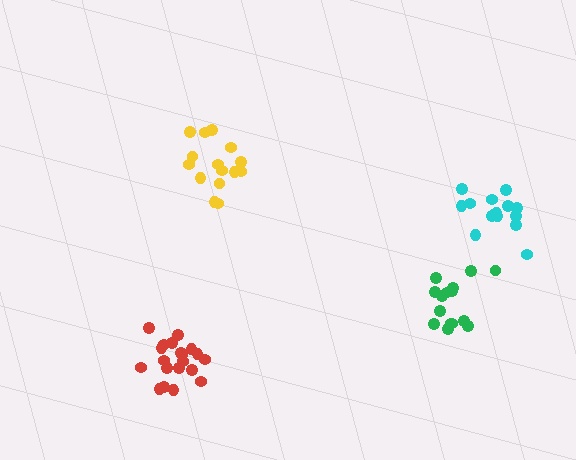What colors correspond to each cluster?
The clusters are colored: red, green, yellow, cyan.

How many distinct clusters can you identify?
There are 4 distinct clusters.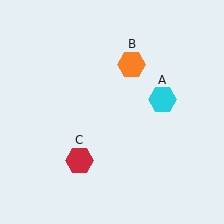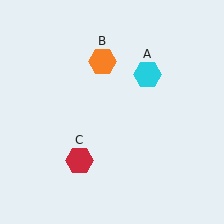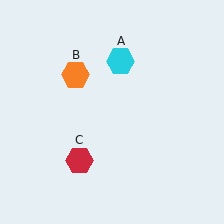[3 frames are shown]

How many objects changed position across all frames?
2 objects changed position: cyan hexagon (object A), orange hexagon (object B).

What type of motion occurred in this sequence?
The cyan hexagon (object A), orange hexagon (object B) rotated counterclockwise around the center of the scene.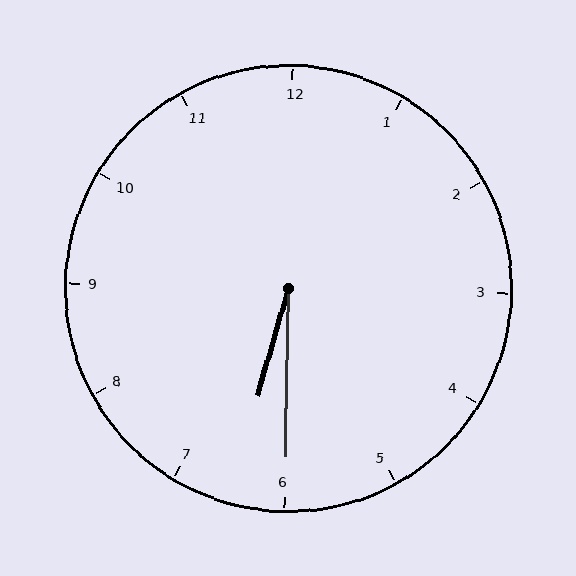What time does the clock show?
6:30.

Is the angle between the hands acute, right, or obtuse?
It is acute.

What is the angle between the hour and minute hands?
Approximately 15 degrees.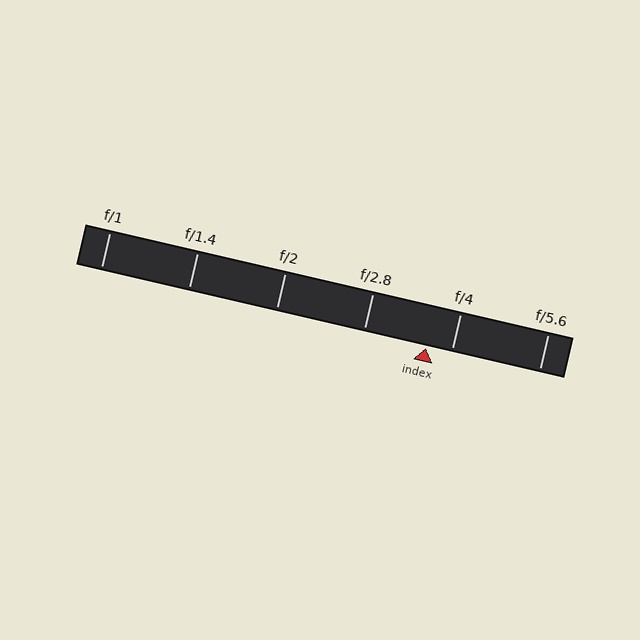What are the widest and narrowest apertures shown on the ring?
The widest aperture shown is f/1 and the narrowest is f/5.6.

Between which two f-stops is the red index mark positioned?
The index mark is between f/2.8 and f/4.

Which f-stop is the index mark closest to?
The index mark is closest to f/4.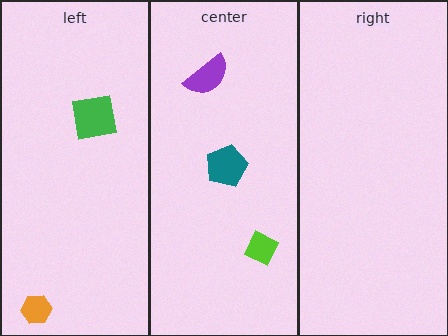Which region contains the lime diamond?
The center region.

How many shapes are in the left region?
2.